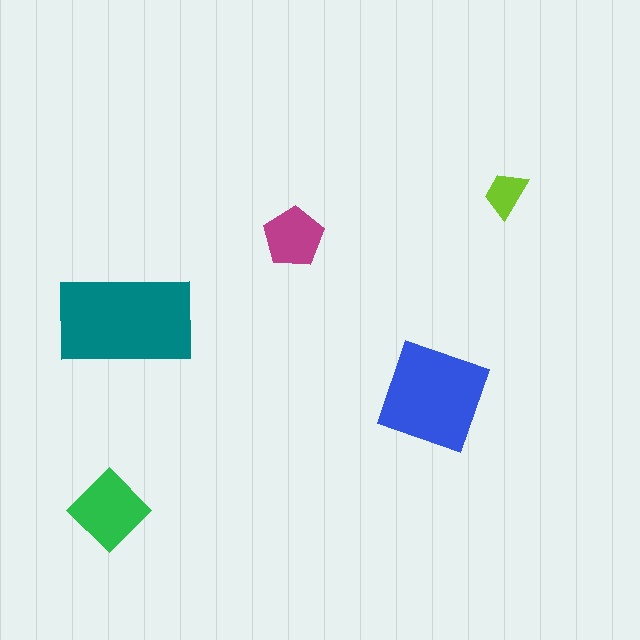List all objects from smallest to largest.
The lime trapezoid, the magenta pentagon, the green diamond, the blue diamond, the teal rectangle.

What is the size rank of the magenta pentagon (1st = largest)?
4th.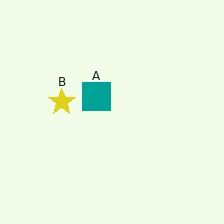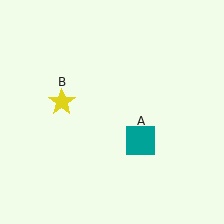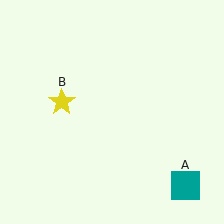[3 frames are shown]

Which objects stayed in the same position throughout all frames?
Yellow star (object B) remained stationary.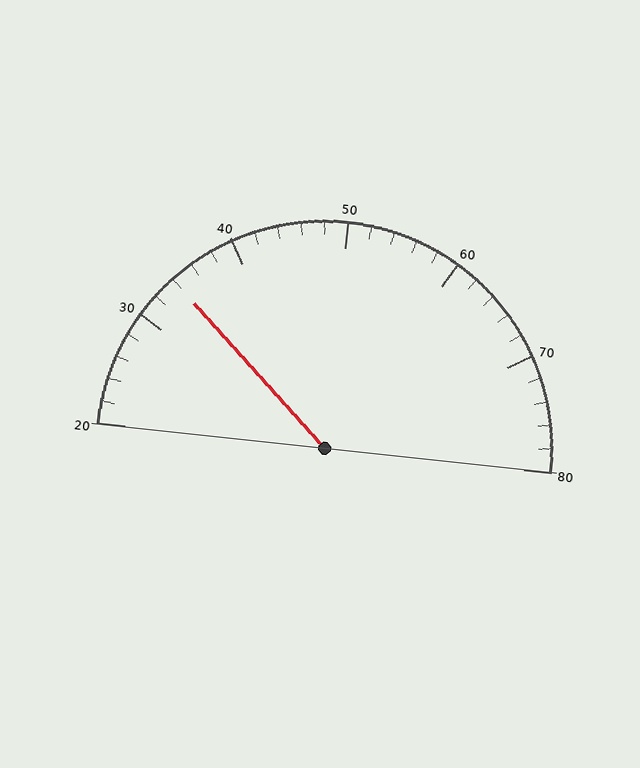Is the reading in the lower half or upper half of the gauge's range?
The reading is in the lower half of the range (20 to 80).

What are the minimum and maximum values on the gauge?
The gauge ranges from 20 to 80.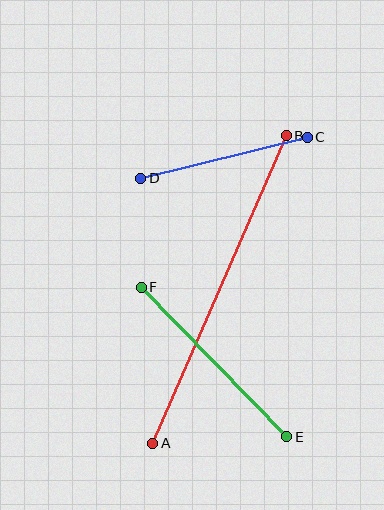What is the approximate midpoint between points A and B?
The midpoint is at approximately (220, 290) pixels.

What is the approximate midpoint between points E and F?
The midpoint is at approximately (214, 362) pixels.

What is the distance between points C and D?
The distance is approximately 172 pixels.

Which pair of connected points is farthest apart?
Points A and B are farthest apart.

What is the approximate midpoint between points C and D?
The midpoint is at approximately (224, 158) pixels.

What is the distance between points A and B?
The distance is approximately 335 pixels.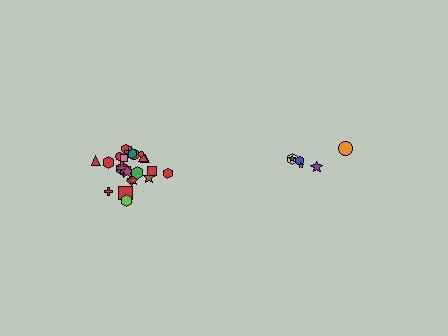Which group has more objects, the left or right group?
The left group.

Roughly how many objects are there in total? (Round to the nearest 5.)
Roughly 30 objects in total.